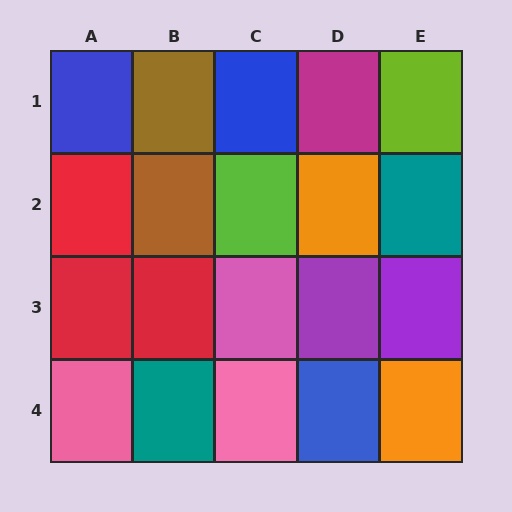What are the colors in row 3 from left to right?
Red, red, pink, purple, purple.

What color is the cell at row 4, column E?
Orange.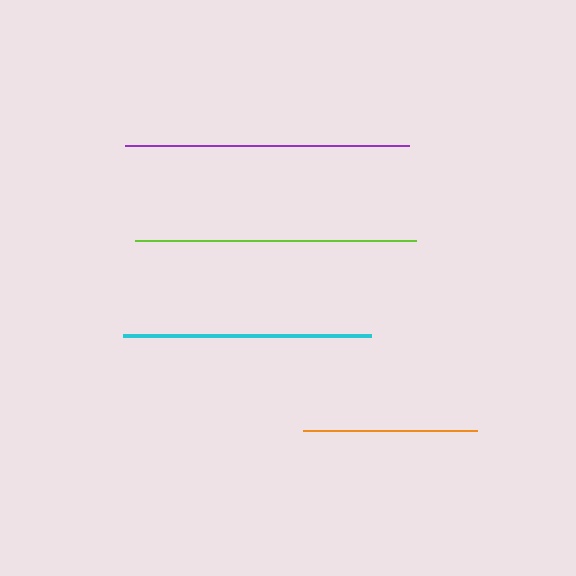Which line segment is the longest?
The purple line is the longest at approximately 284 pixels.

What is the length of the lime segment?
The lime segment is approximately 281 pixels long.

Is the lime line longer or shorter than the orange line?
The lime line is longer than the orange line.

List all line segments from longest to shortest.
From longest to shortest: purple, lime, cyan, orange.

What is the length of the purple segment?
The purple segment is approximately 284 pixels long.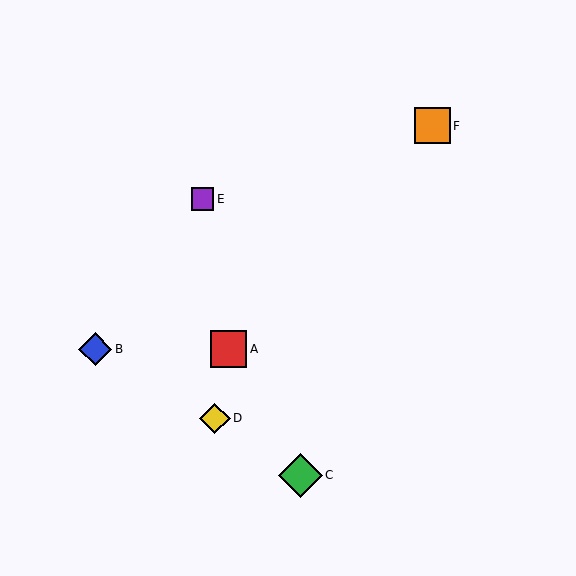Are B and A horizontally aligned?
Yes, both are at y≈349.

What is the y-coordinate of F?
Object F is at y≈126.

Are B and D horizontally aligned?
No, B is at y≈349 and D is at y≈418.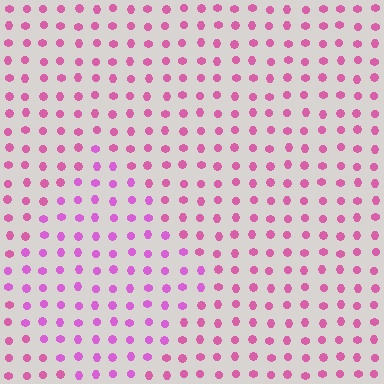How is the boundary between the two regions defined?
The boundary is defined purely by a slight shift in hue (about 24 degrees). Spacing, size, and orientation are identical on both sides.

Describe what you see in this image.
The image is filled with small pink elements in a uniform arrangement. A diamond-shaped region is visible where the elements are tinted to a slightly different hue, forming a subtle color boundary.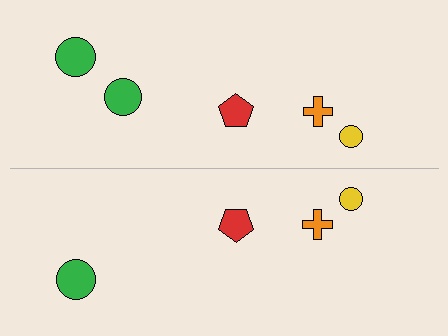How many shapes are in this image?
There are 9 shapes in this image.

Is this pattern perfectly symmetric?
No, the pattern is not perfectly symmetric. A green circle is missing from the bottom side.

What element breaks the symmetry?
A green circle is missing from the bottom side.